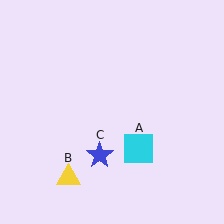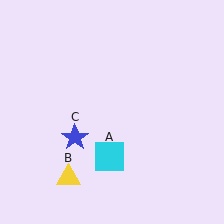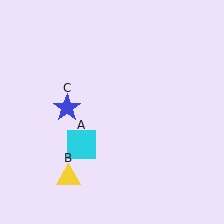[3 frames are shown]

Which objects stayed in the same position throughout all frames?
Yellow triangle (object B) remained stationary.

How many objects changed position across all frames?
2 objects changed position: cyan square (object A), blue star (object C).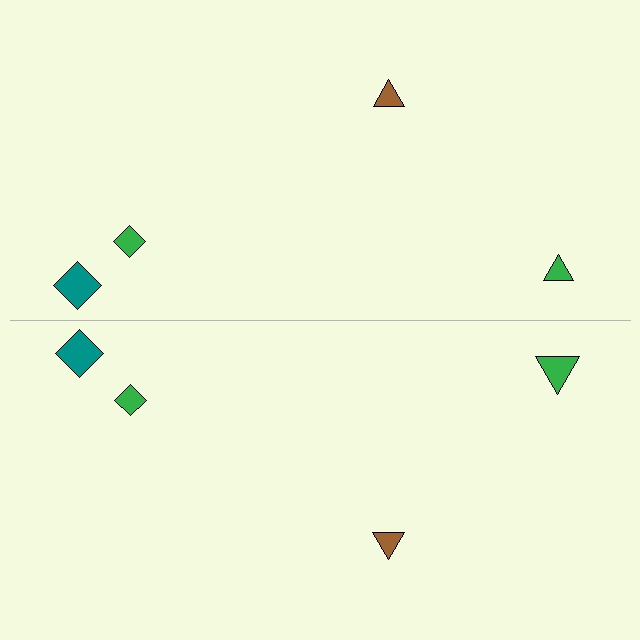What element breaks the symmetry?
The green triangle on the bottom side has a different size than its mirror counterpart.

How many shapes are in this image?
There are 8 shapes in this image.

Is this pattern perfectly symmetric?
No, the pattern is not perfectly symmetric. The green triangle on the bottom side has a different size than its mirror counterpart.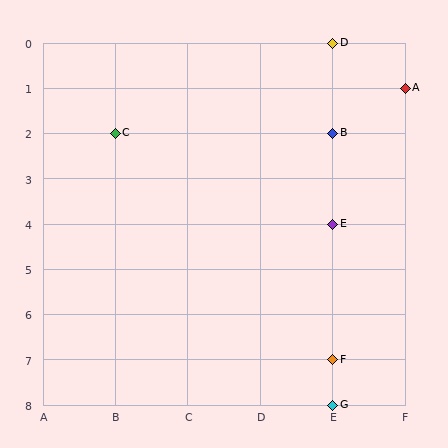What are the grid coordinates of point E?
Point E is at grid coordinates (E, 4).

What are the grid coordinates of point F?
Point F is at grid coordinates (E, 7).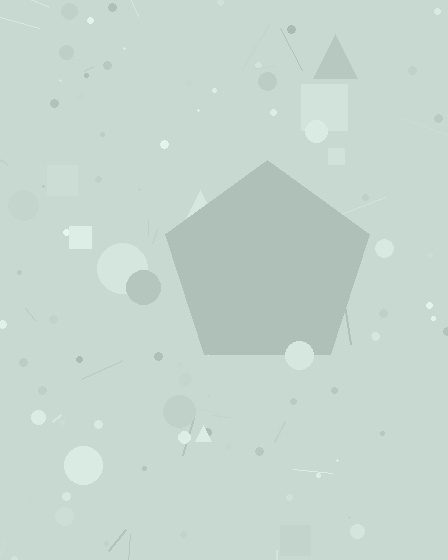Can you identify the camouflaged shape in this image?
The camouflaged shape is a pentagon.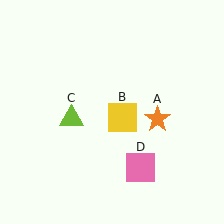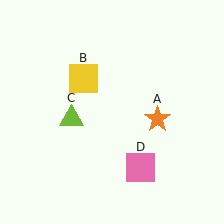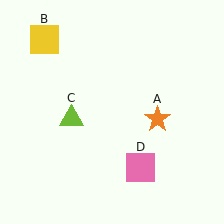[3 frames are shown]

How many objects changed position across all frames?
1 object changed position: yellow square (object B).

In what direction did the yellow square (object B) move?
The yellow square (object B) moved up and to the left.